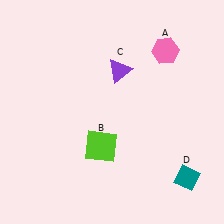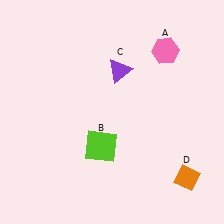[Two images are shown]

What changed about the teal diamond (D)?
In Image 1, D is teal. In Image 2, it changed to orange.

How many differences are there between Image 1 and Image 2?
There is 1 difference between the two images.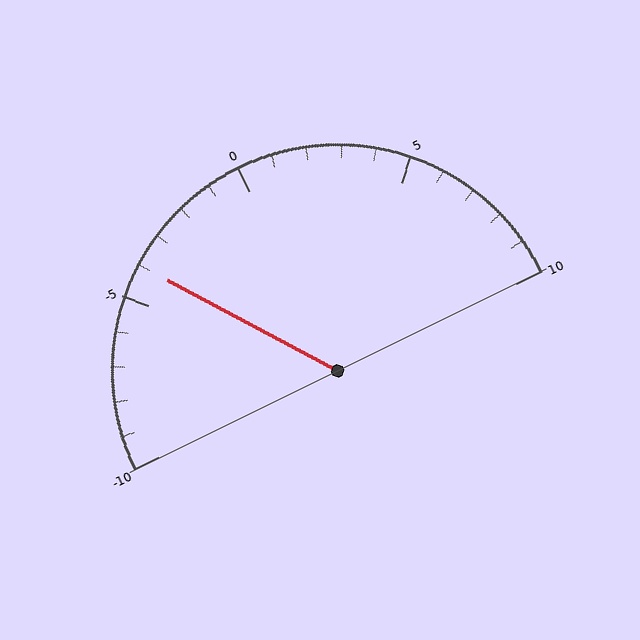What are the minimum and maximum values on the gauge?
The gauge ranges from -10 to 10.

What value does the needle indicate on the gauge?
The needle indicates approximately -4.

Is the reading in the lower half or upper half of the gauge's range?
The reading is in the lower half of the range (-10 to 10).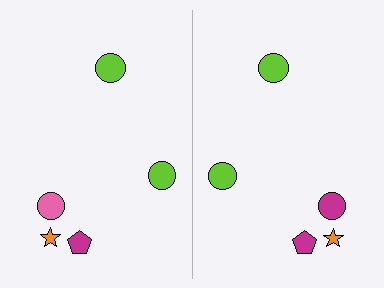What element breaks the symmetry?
The magenta circle on the right side breaks the symmetry — its mirror counterpart is pink.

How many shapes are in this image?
There are 10 shapes in this image.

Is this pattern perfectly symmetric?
No, the pattern is not perfectly symmetric. The magenta circle on the right side breaks the symmetry — its mirror counterpart is pink.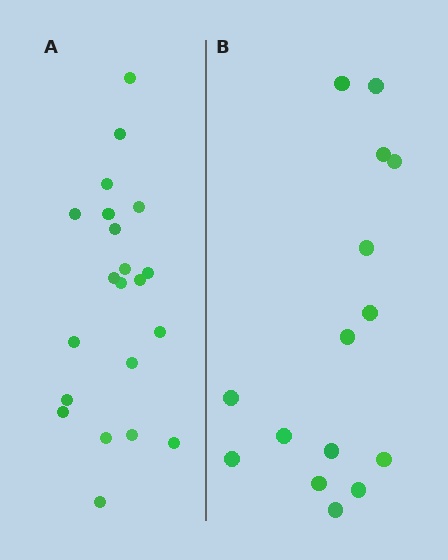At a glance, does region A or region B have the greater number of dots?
Region A (the left region) has more dots.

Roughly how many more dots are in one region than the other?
Region A has about 6 more dots than region B.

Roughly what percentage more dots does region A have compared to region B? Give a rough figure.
About 40% more.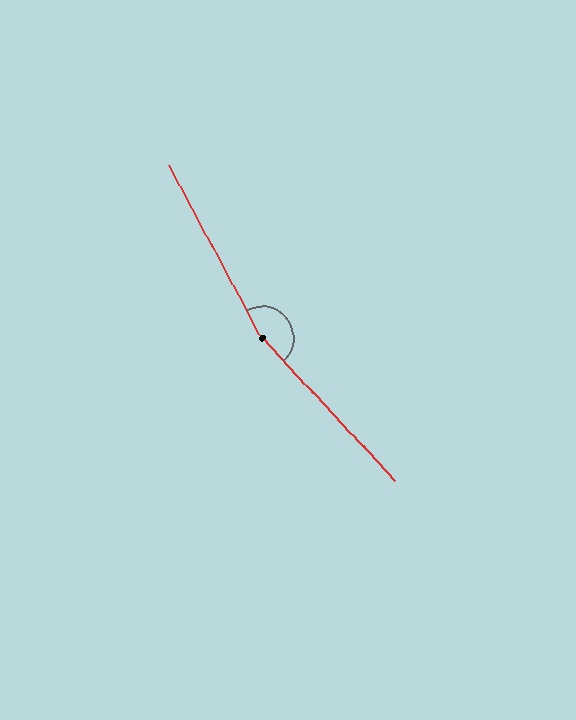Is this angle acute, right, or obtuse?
It is obtuse.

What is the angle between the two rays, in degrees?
Approximately 166 degrees.